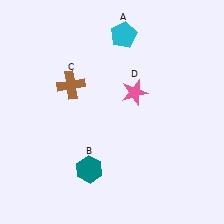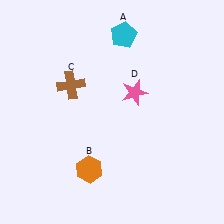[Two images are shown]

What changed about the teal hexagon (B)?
In Image 1, B is teal. In Image 2, it changed to orange.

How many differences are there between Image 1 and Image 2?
There is 1 difference between the two images.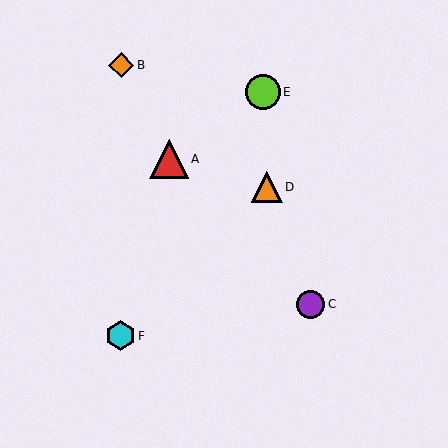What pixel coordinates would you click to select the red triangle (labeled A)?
Click at (169, 159) to select the red triangle A.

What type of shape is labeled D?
Shape D is an orange triangle.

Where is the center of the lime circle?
The center of the lime circle is at (263, 92).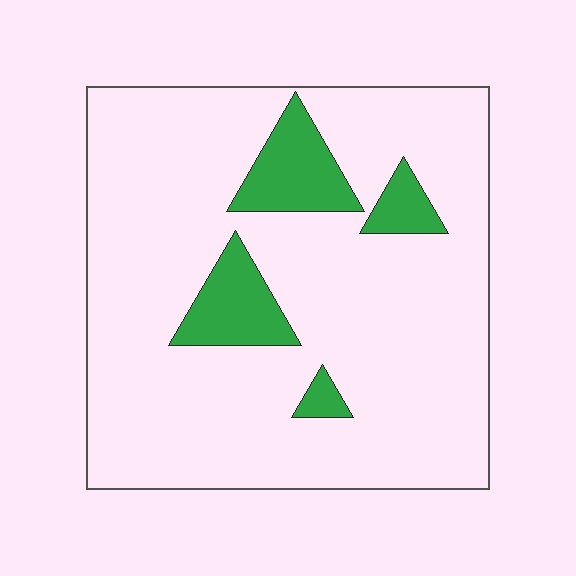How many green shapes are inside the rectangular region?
4.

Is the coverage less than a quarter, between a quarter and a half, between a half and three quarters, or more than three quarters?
Less than a quarter.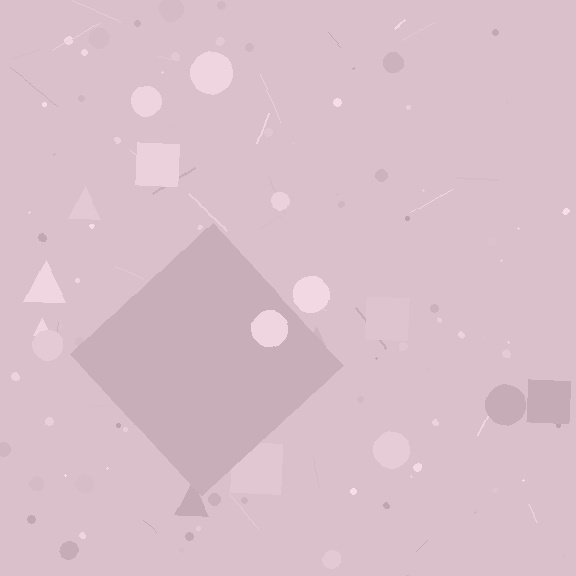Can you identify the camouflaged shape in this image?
The camouflaged shape is a diamond.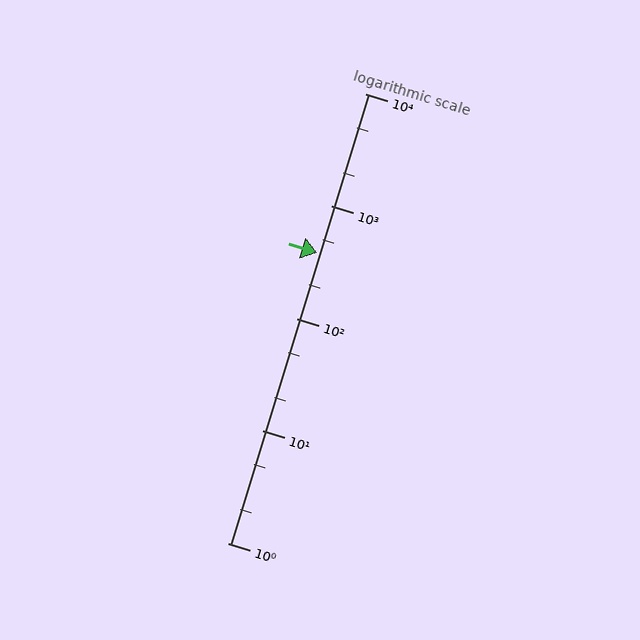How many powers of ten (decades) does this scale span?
The scale spans 4 decades, from 1 to 10000.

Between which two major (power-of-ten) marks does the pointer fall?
The pointer is between 100 and 1000.